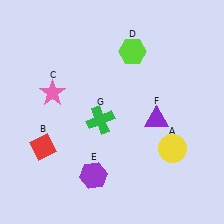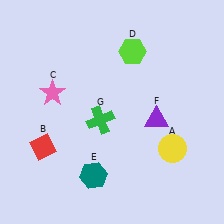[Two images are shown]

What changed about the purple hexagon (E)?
In Image 1, E is purple. In Image 2, it changed to teal.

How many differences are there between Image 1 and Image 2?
There is 1 difference between the two images.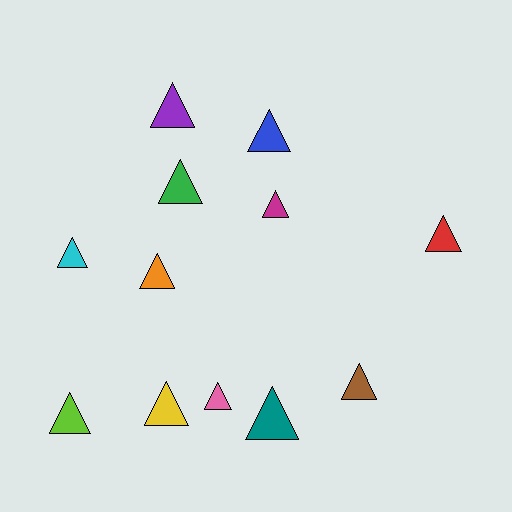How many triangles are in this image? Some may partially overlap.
There are 12 triangles.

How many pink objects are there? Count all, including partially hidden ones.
There is 1 pink object.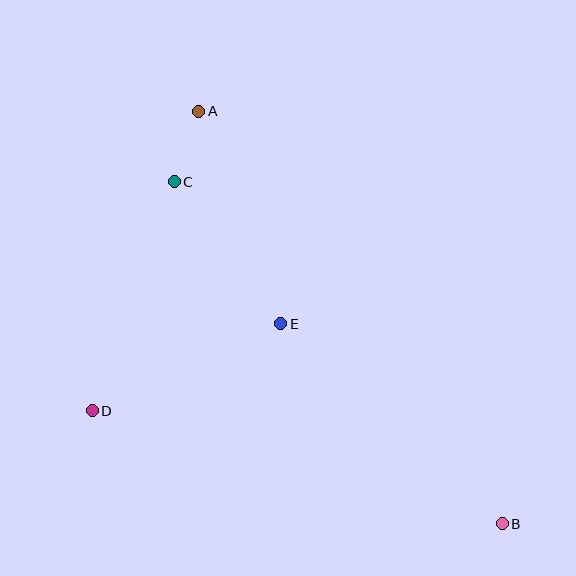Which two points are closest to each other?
Points A and C are closest to each other.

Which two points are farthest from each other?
Points A and B are farthest from each other.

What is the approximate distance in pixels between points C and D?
The distance between C and D is approximately 243 pixels.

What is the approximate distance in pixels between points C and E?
The distance between C and E is approximately 178 pixels.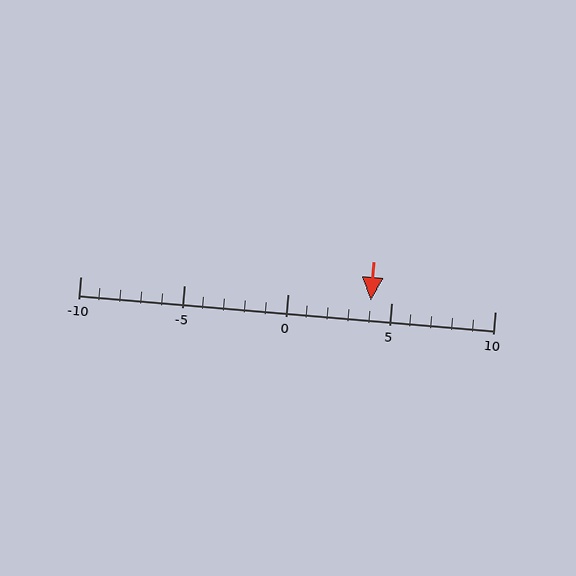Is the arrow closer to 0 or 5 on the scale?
The arrow is closer to 5.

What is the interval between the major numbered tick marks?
The major tick marks are spaced 5 units apart.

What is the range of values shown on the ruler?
The ruler shows values from -10 to 10.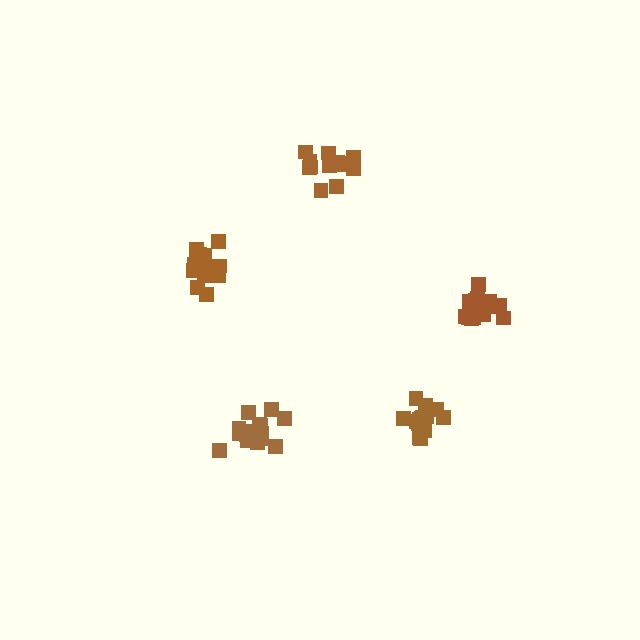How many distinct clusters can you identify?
There are 5 distinct clusters.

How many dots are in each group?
Group 1: 13 dots, Group 2: 16 dots, Group 3: 16 dots, Group 4: 15 dots, Group 5: 16 dots (76 total).